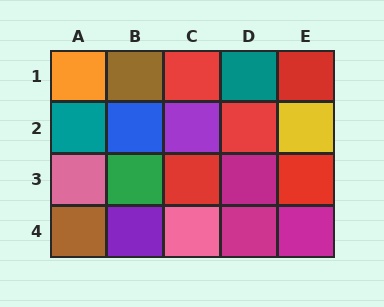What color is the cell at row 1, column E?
Red.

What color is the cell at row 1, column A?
Orange.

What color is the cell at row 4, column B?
Purple.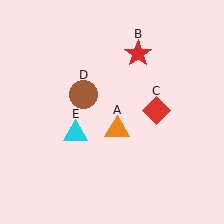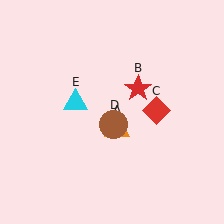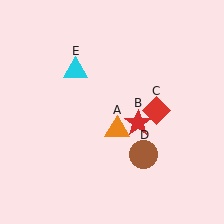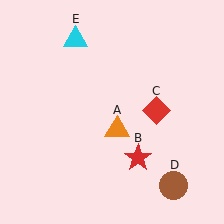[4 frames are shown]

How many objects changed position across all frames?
3 objects changed position: red star (object B), brown circle (object D), cyan triangle (object E).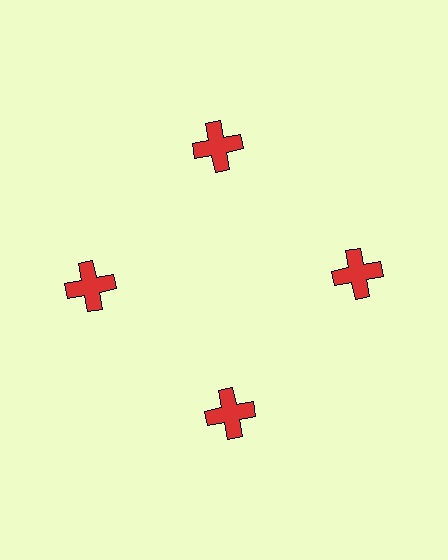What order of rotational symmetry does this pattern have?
This pattern has 4-fold rotational symmetry.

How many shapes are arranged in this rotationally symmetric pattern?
There are 4 shapes, arranged in 4 groups of 1.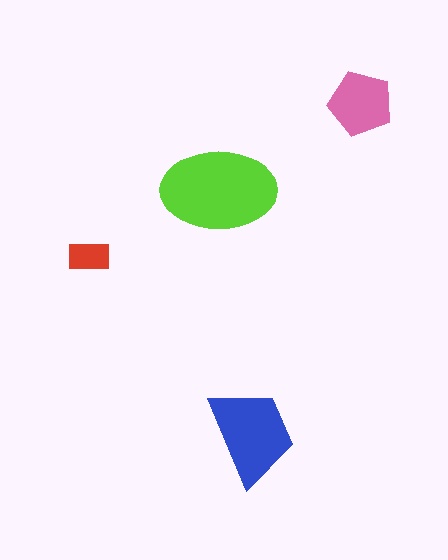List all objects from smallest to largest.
The red rectangle, the pink pentagon, the blue trapezoid, the lime ellipse.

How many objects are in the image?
There are 4 objects in the image.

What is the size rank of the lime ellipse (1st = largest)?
1st.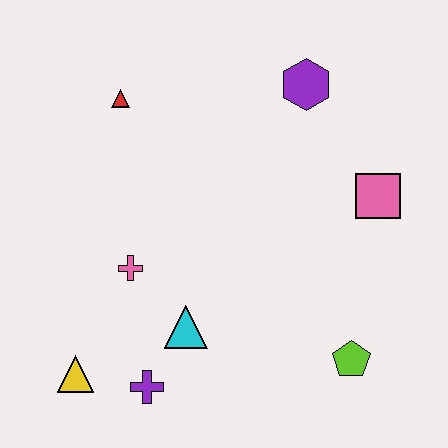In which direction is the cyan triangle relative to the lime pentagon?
The cyan triangle is to the left of the lime pentagon.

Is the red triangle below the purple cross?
No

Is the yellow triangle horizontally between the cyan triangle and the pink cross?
No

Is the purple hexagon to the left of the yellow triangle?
No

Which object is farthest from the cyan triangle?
The purple hexagon is farthest from the cyan triangle.